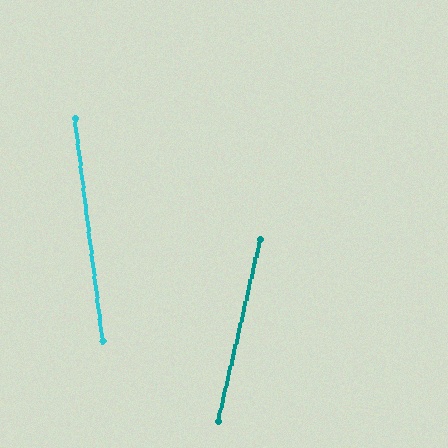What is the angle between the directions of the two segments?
Approximately 20 degrees.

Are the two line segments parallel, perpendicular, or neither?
Neither parallel nor perpendicular — they differ by about 20°.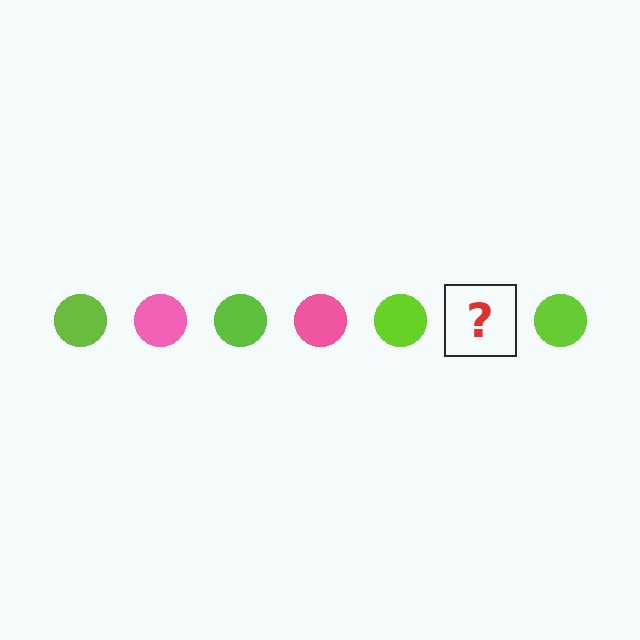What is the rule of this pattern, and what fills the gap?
The rule is that the pattern cycles through lime, pink circles. The gap should be filled with a pink circle.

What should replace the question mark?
The question mark should be replaced with a pink circle.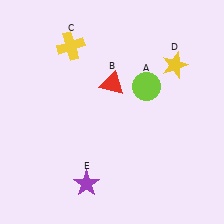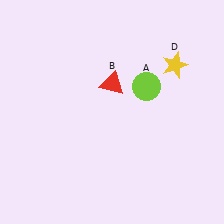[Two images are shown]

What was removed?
The yellow cross (C), the purple star (E) were removed in Image 2.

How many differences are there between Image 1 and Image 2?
There are 2 differences between the two images.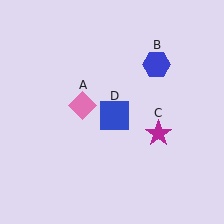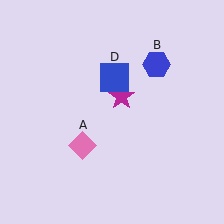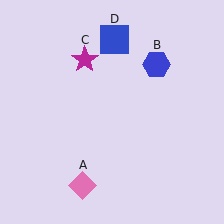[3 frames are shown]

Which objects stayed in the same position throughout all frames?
Blue hexagon (object B) remained stationary.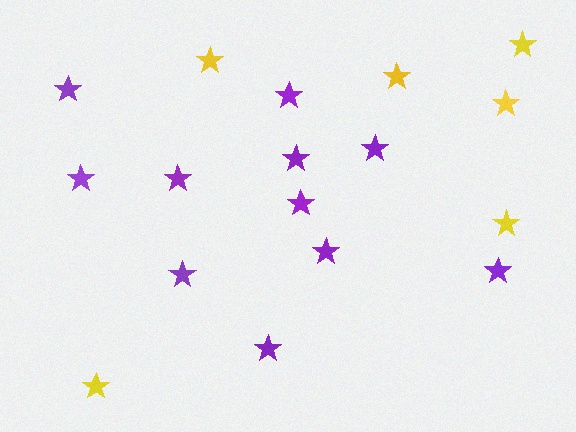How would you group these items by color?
There are 2 groups: one group of yellow stars (6) and one group of purple stars (11).